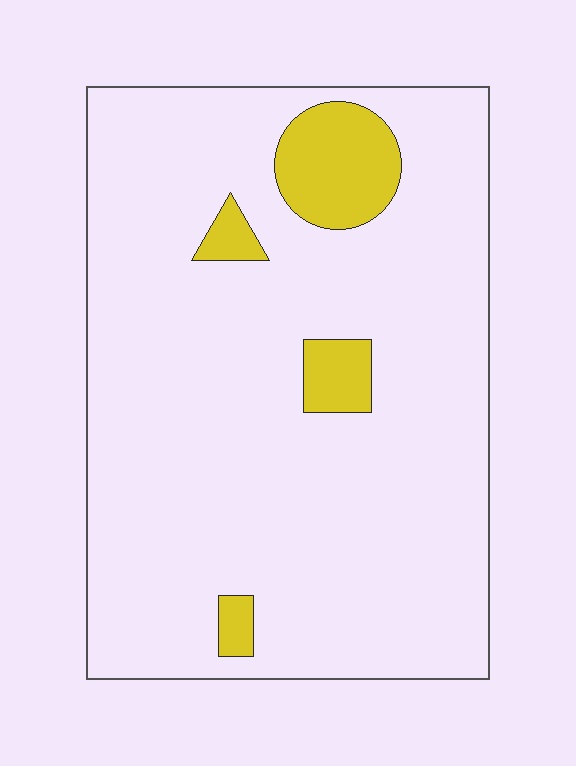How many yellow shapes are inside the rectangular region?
4.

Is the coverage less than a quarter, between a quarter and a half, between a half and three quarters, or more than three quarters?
Less than a quarter.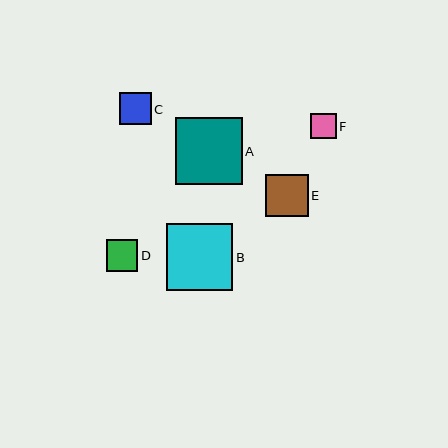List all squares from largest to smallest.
From largest to smallest: A, B, E, C, D, F.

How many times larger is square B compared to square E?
Square B is approximately 1.6 times the size of square E.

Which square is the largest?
Square A is the largest with a size of approximately 67 pixels.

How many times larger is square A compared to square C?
Square A is approximately 2.1 times the size of square C.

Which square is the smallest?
Square F is the smallest with a size of approximately 25 pixels.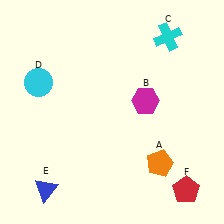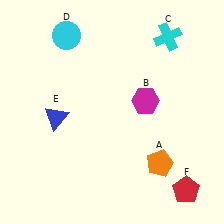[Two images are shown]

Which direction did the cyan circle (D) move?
The cyan circle (D) moved up.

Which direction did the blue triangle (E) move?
The blue triangle (E) moved up.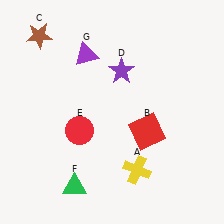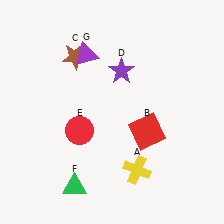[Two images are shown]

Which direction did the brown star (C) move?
The brown star (C) moved right.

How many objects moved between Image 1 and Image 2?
1 object moved between the two images.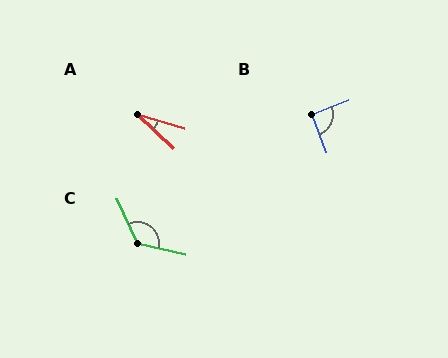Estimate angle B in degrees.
Approximately 92 degrees.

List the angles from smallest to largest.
A (26°), B (92°), C (127°).